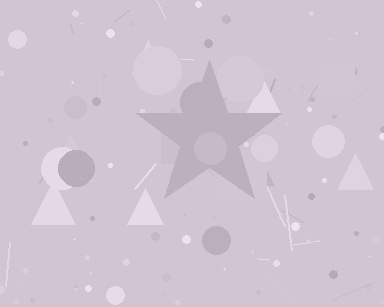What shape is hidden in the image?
A star is hidden in the image.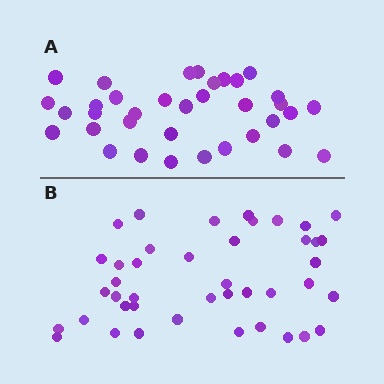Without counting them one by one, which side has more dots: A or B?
Region B (the bottom region) has more dots.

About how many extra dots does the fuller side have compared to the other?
Region B has roughly 8 or so more dots than region A.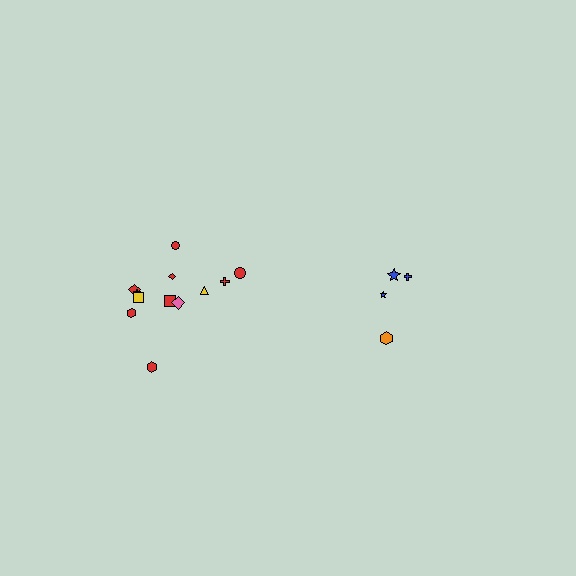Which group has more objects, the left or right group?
The left group.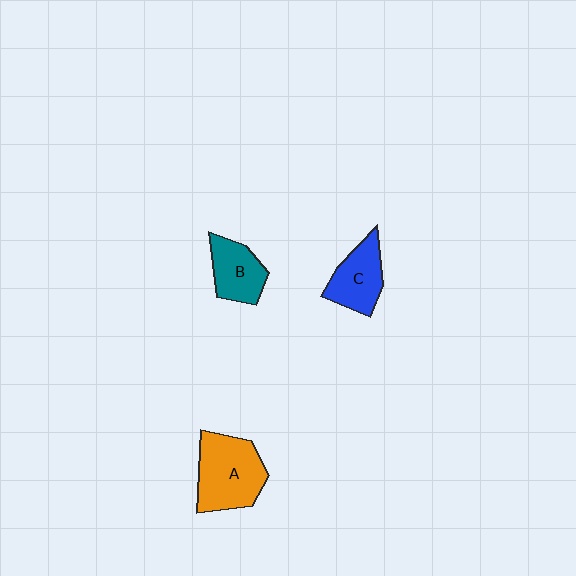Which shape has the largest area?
Shape A (orange).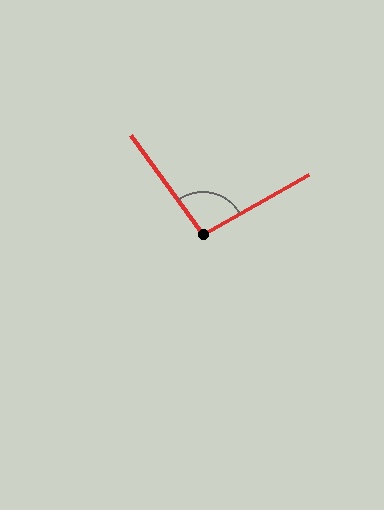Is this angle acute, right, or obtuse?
It is obtuse.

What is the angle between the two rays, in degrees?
Approximately 97 degrees.